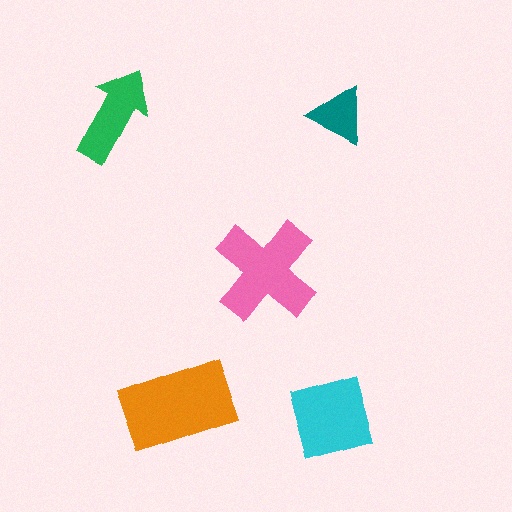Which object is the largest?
The orange rectangle.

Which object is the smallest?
The teal triangle.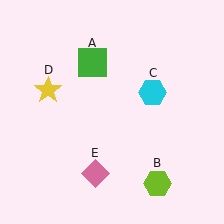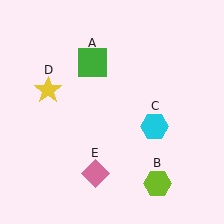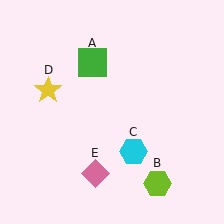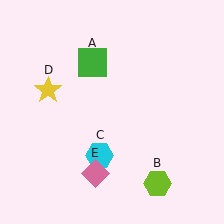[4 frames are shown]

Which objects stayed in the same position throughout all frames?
Green square (object A) and lime hexagon (object B) and yellow star (object D) and pink diamond (object E) remained stationary.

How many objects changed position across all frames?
1 object changed position: cyan hexagon (object C).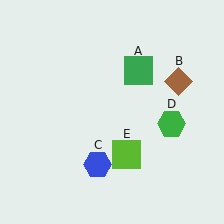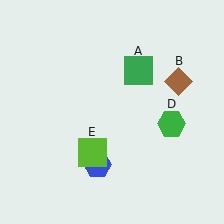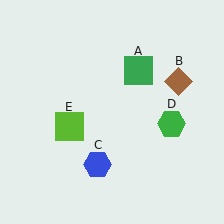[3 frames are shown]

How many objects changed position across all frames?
1 object changed position: lime square (object E).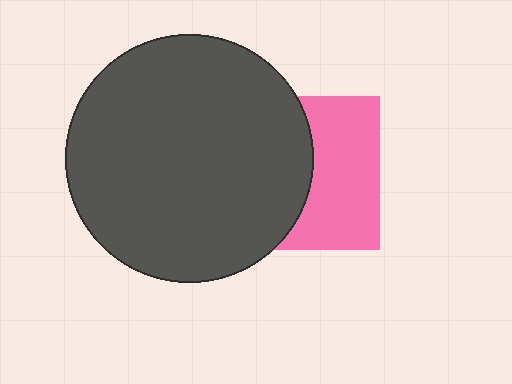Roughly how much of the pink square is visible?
About half of it is visible (roughly 49%).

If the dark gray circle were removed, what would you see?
You would see the complete pink square.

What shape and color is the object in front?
The object in front is a dark gray circle.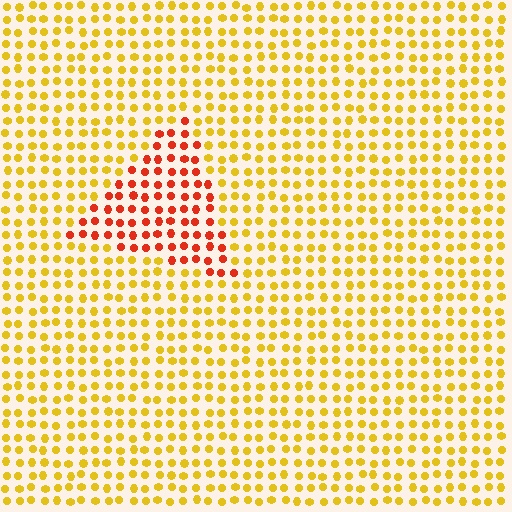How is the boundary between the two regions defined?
The boundary is defined purely by a slight shift in hue (about 45 degrees). Spacing, size, and orientation are identical on both sides.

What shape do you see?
I see a triangle.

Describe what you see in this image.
The image is filled with small yellow elements in a uniform arrangement. A triangle-shaped region is visible where the elements are tinted to a slightly different hue, forming a subtle color boundary.